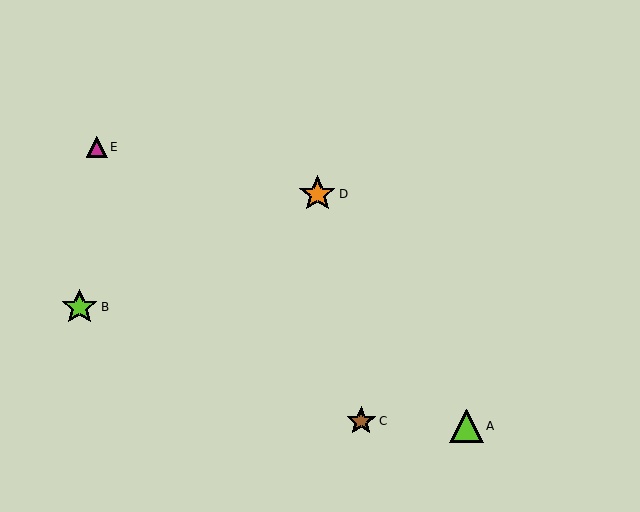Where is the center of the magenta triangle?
The center of the magenta triangle is at (97, 147).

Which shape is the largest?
The orange star (labeled D) is the largest.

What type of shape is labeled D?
Shape D is an orange star.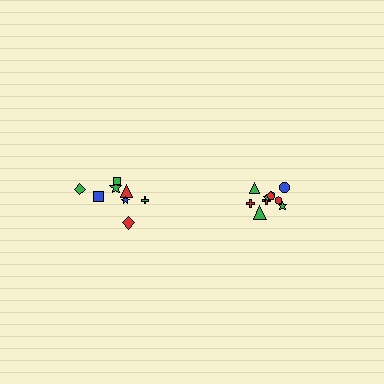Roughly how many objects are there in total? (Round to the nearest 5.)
Roughly 20 objects in total.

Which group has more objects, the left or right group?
The right group.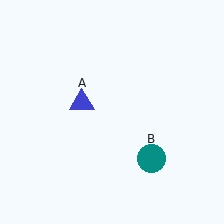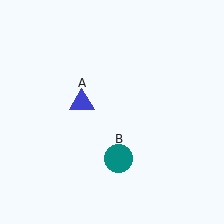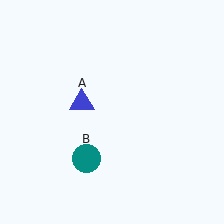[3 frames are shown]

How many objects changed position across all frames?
1 object changed position: teal circle (object B).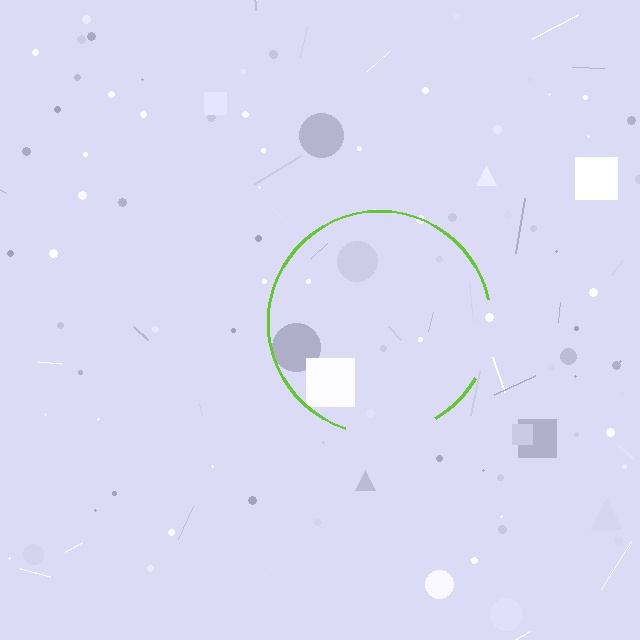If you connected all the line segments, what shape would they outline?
They would outline a circle.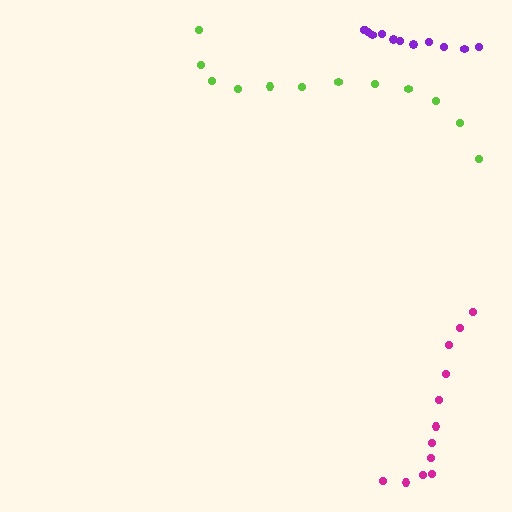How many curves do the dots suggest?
There are 3 distinct paths.